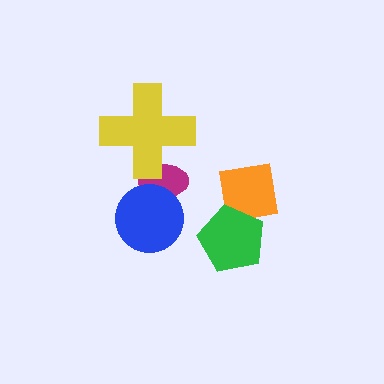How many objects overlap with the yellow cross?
1 object overlaps with the yellow cross.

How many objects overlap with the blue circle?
1 object overlaps with the blue circle.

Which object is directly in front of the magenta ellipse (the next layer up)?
The yellow cross is directly in front of the magenta ellipse.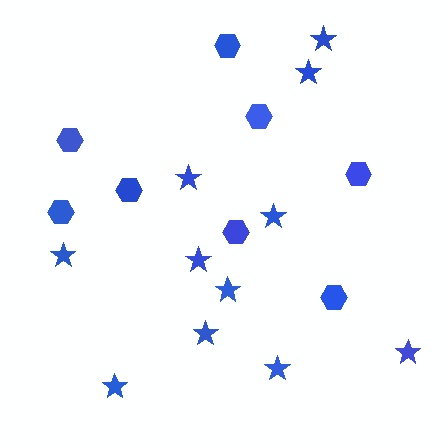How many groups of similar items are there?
There are 2 groups: one group of hexagons (8) and one group of stars (11).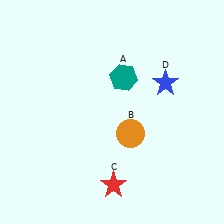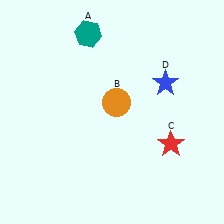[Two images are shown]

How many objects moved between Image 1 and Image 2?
3 objects moved between the two images.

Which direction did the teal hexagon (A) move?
The teal hexagon (A) moved up.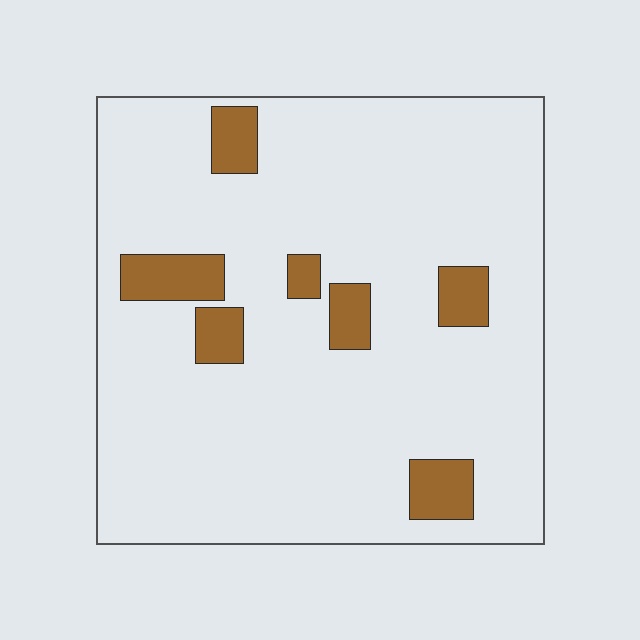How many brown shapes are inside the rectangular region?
7.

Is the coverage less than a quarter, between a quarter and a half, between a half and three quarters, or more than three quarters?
Less than a quarter.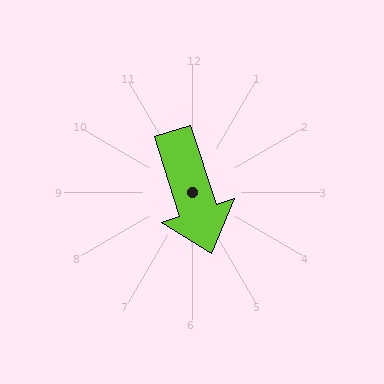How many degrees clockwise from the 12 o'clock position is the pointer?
Approximately 162 degrees.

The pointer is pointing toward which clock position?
Roughly 5 o'clock.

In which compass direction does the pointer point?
South.